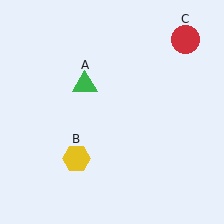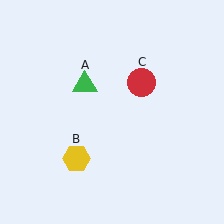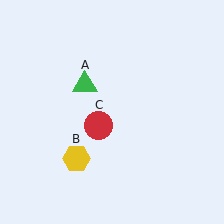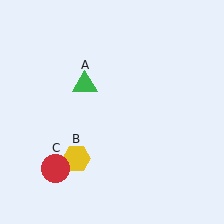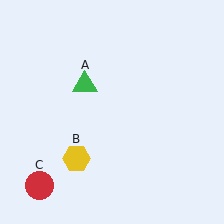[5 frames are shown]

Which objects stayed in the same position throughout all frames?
Green triangle (object A) and yellow hexagon (object B) remained stationary.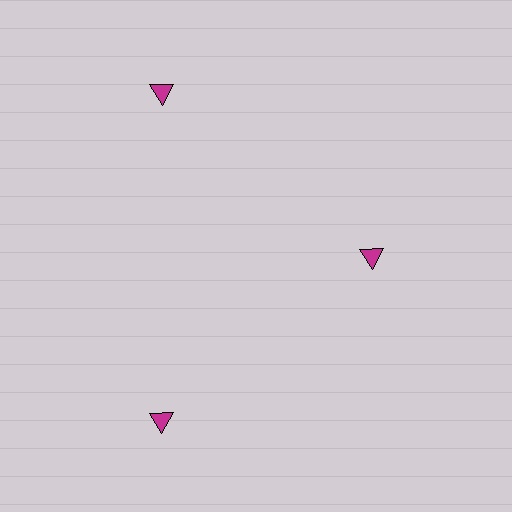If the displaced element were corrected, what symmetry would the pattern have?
It would have 3-fold rotational symmetry — the pattern would map onto itself every 120 degrees.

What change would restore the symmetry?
The symmetry would be restored by moving it outward, back onto the ring so that all 3 triangles sit at equal angles and equal distance from the center.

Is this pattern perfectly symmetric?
No. The 3 magenta triangles are arranged in a ring, but one element near the 3 o'clock position is pulled inward toward the center, breaking the 3-fold rotational symmetry.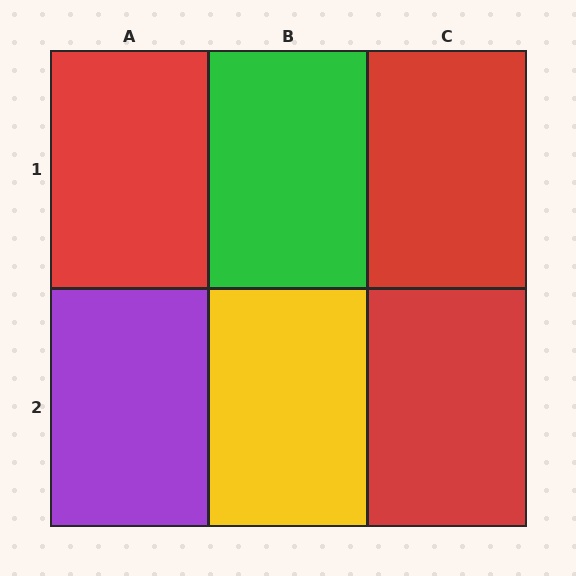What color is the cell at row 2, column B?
Yellow.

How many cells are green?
1 cell is green.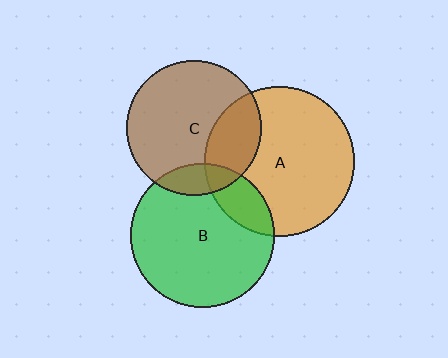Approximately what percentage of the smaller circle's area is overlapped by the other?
Approximately 25%.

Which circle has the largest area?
Circle A (orange).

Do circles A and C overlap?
Yes.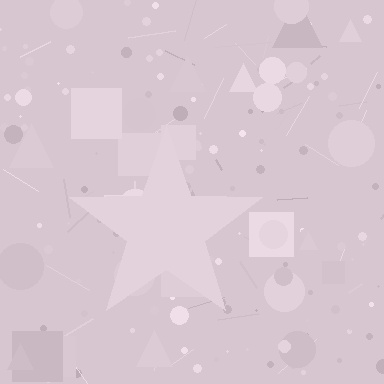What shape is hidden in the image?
A star is hidden in the image.